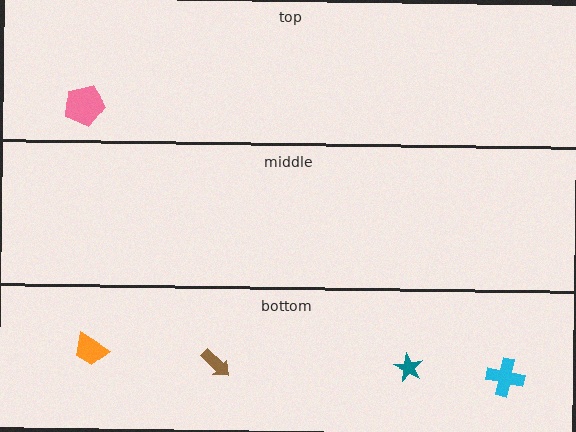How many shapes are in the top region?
1.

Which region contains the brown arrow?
The bottom region.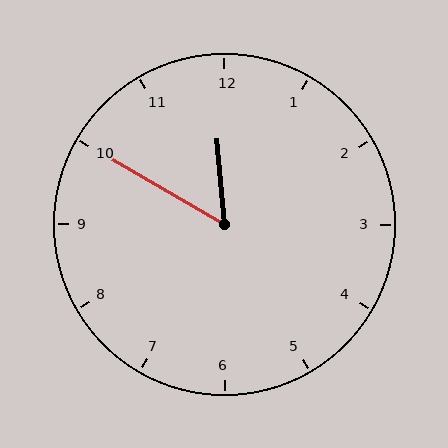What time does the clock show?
11:50.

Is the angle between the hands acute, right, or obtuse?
It is acute.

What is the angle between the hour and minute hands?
Approximately 55 degrees.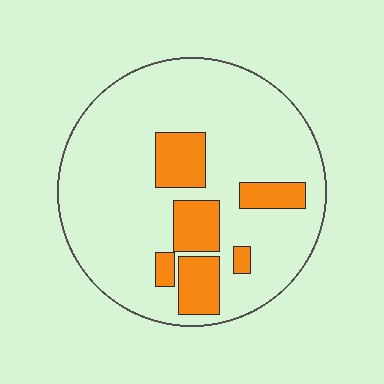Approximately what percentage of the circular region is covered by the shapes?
Approximately 20%.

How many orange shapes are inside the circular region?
6.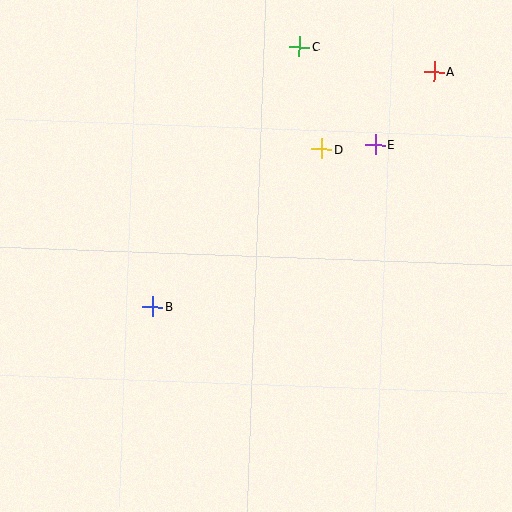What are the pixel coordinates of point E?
Point E is at (375, 145).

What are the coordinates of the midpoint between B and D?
The midpoint between B and D is at (237, 228).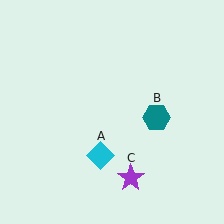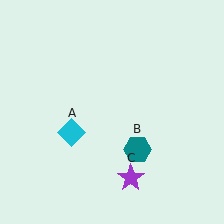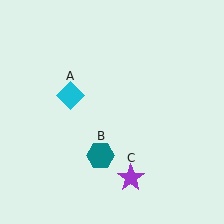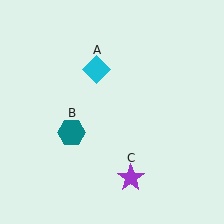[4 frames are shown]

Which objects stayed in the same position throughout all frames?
Purple star (object C) remained stationary.